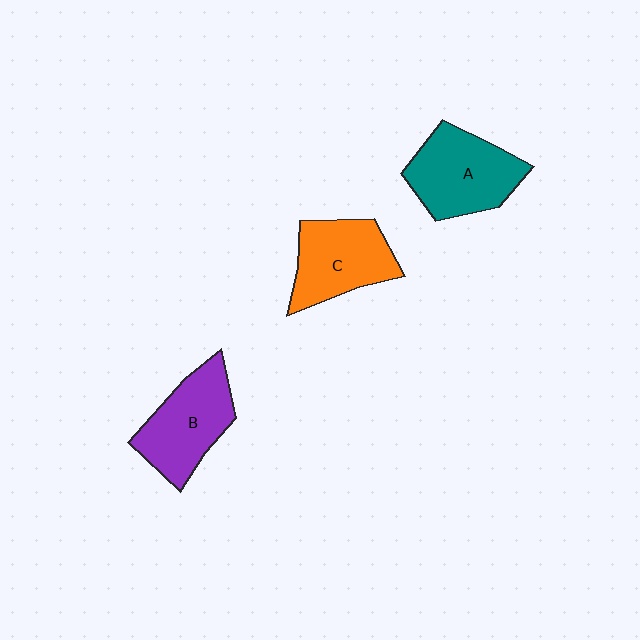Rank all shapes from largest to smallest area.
From largest to smallest: A (teal), B (purple), C (orange).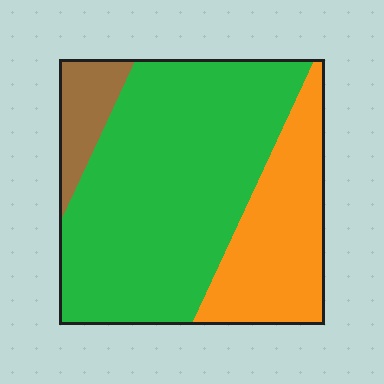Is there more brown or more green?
Green.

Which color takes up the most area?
Green, at roughly 65%.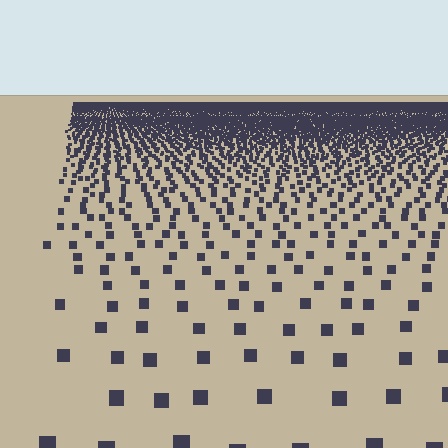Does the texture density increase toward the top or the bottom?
Density increases toward the top.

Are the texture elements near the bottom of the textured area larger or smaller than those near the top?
Larger. Near the bottom, elements are closer to the viewer and appear at a bigger on-screen size.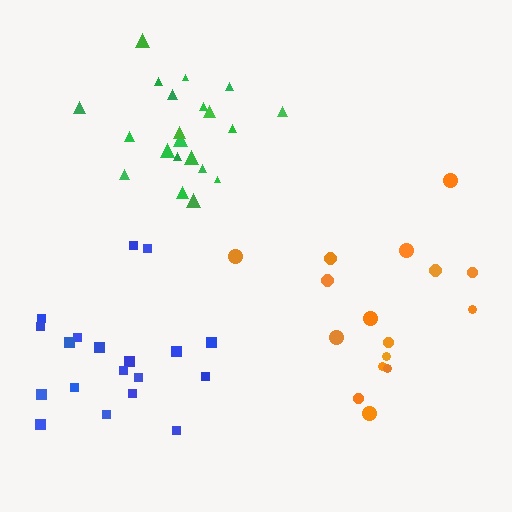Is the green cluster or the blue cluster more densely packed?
Green.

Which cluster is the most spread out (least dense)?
Blue.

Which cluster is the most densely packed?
Green.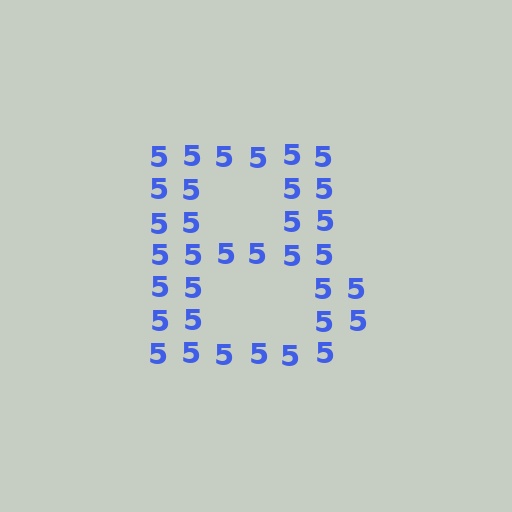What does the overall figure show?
The overall figure shows the letter B.